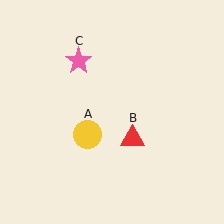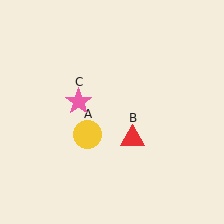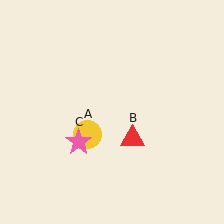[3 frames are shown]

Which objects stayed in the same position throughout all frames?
Yellow circle (object A) and red triangle (object B) remained stationary.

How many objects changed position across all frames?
1 object changed position: pink star (object C).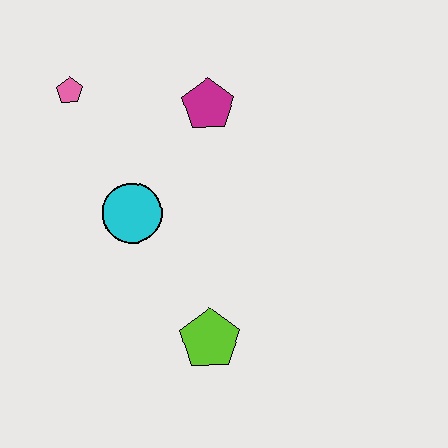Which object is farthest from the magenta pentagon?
The lime pentagon is farthest from the magenta pentagon.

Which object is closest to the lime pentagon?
The cyan circle is closest to the lime pentagon.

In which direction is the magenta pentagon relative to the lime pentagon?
The magenta pentagon is above the lime pentagon.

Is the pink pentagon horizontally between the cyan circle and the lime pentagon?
No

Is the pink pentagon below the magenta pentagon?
No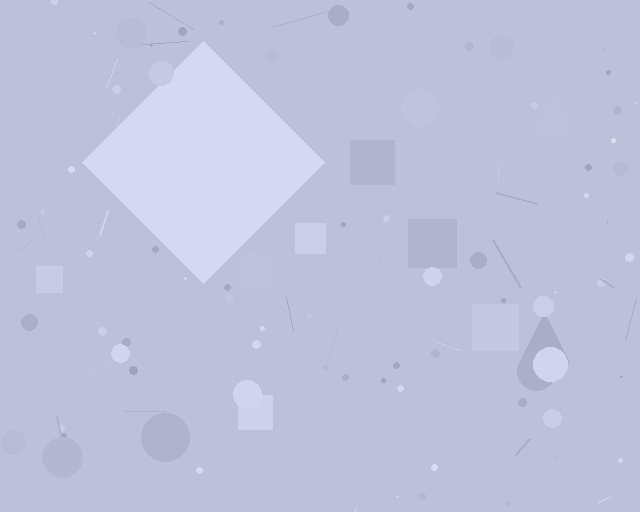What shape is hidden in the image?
A diamond is hidden in the image.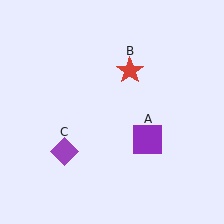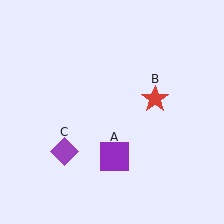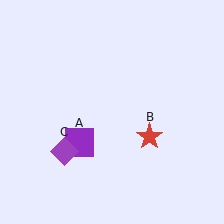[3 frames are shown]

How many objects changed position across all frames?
2 objects changed position: purple square (object A), red star (object B).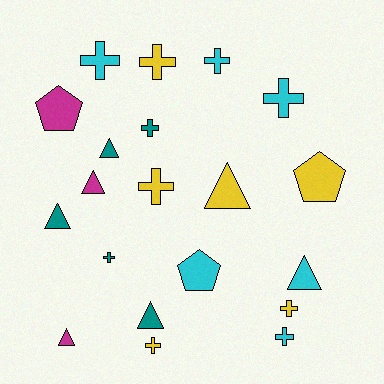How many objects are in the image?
There are 20 objects.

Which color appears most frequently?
Cyan, with 6 objects.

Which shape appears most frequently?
Cross, with 10 objects.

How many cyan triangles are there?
There is 1 cyan triangle.